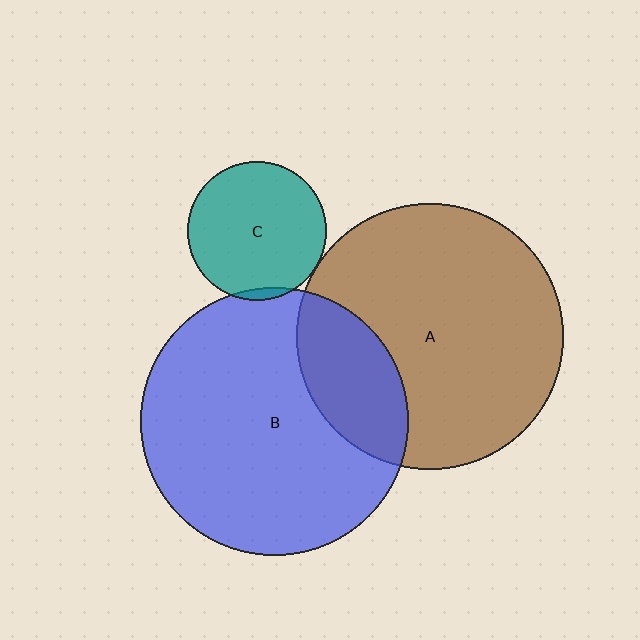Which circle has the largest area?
Circle B (blue).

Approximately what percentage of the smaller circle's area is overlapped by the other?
Approximately 5%.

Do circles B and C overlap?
Yes.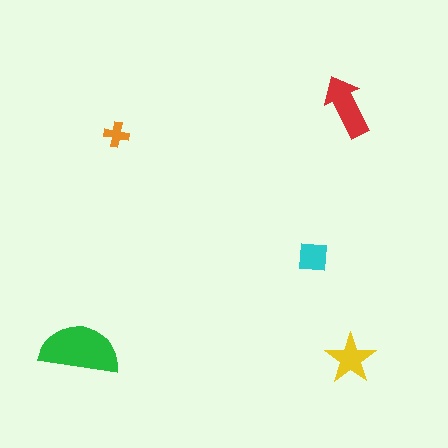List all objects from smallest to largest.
The orange cross, the cyan square, the yellow star, the red arrow, the green semicircle.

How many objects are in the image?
There are 5 objects in the image.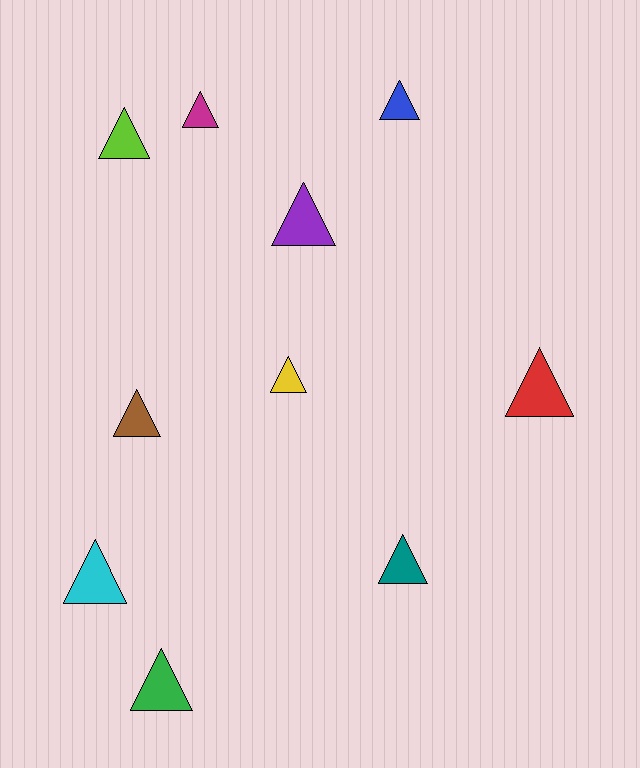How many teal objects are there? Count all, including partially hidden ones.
There is 1 teal object.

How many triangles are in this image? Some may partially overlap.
There are 10 triangles.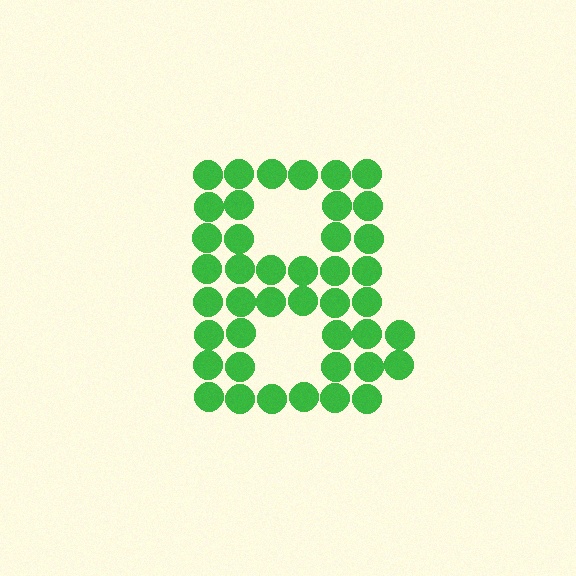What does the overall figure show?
The overall figure shows the letter B.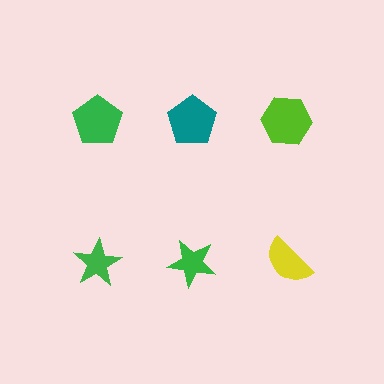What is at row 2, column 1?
A green star.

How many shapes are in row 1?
3 shapes.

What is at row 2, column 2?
A green star.